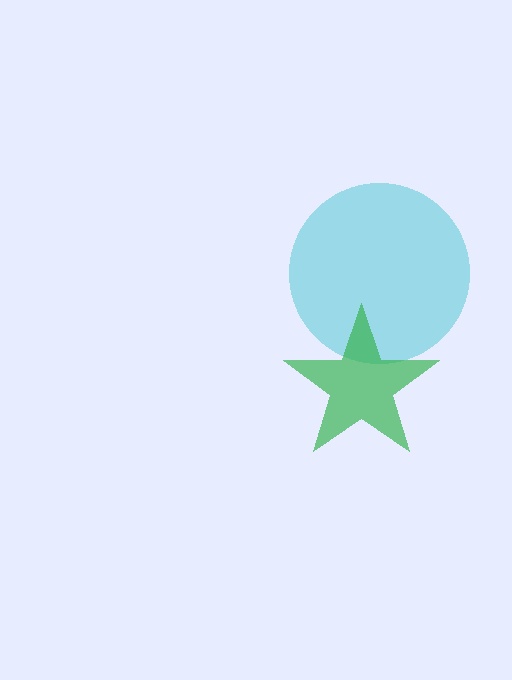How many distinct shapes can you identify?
There are 2 distinct shapes: a cyan circle, a green star.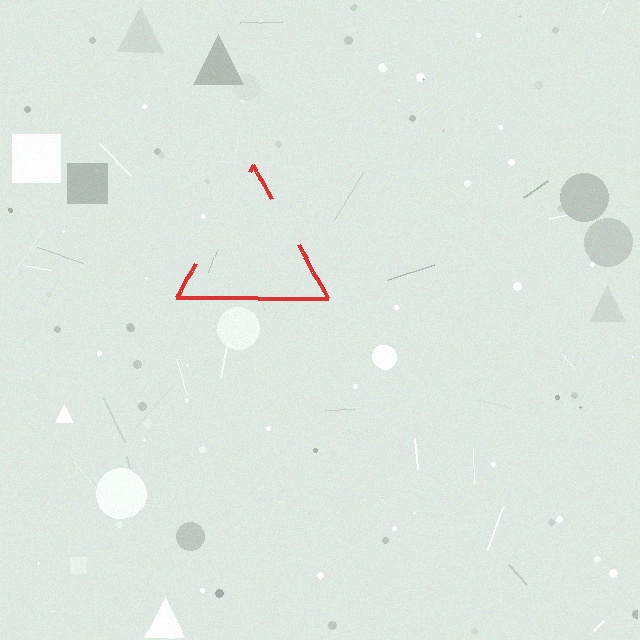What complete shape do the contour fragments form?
The contour fragments form a triangle.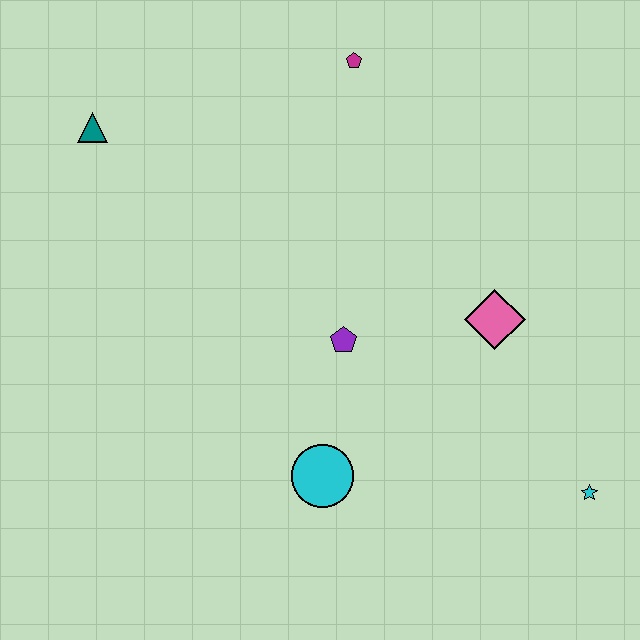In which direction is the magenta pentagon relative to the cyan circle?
The magenta pentagon is above the cyan circle.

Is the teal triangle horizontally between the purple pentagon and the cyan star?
No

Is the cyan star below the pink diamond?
Yes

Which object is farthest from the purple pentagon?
The teal triangle is farthest from the purple pentagon.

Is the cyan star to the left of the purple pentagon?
No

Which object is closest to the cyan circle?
The purple pentagon is closest to the cyan circle.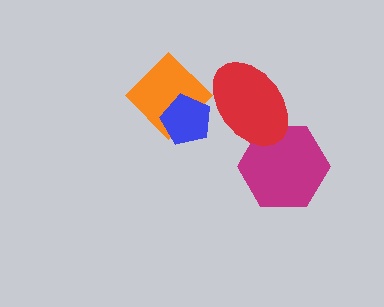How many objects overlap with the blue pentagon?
2 objects overlap with the blue pentagon.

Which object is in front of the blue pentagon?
The red ellipse is in front of the blue pentagon.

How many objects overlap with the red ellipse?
2 objects overlap with the red ellipse.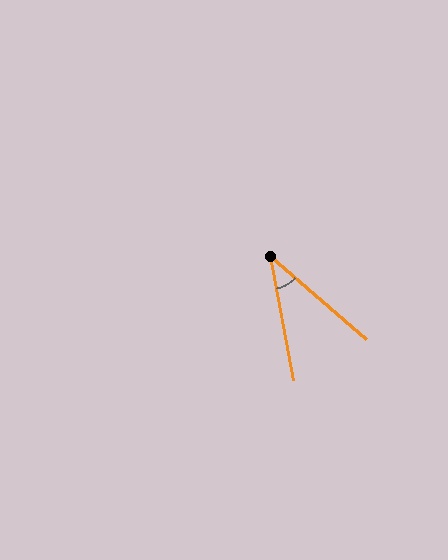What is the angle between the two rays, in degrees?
Approximately 39 degrees.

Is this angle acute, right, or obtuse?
It is acute.